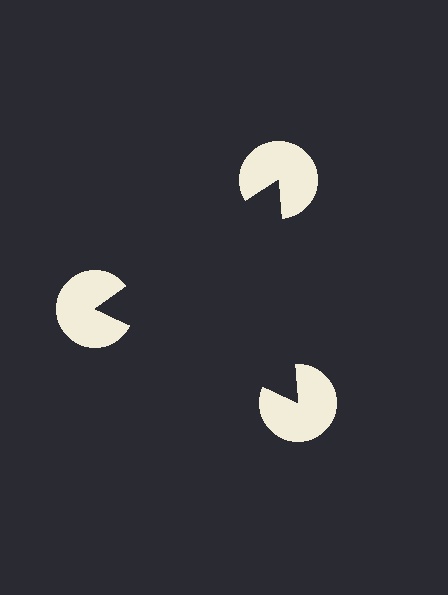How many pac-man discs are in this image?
There are 3 — one at each vertex of the illusory triangle.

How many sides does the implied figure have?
3 sides.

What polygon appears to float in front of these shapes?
An illusory triangle — its edges are inferred from the aligned wedge cuts in the pac-man discs, not physically drawn.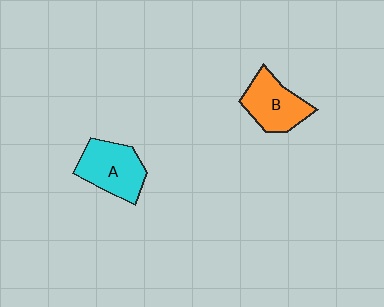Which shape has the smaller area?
Shape B (orange).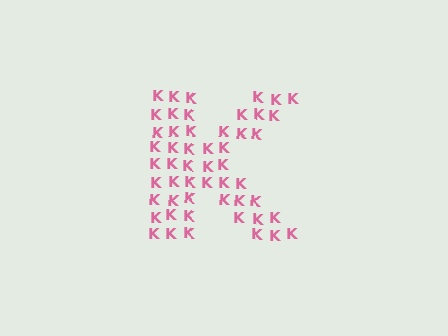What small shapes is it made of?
It is made of small letter K's.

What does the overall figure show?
The overall figure shows the letter K.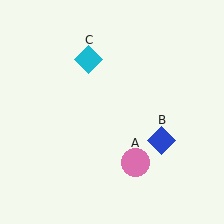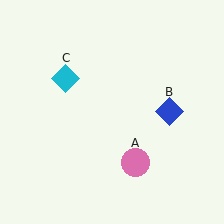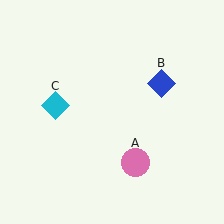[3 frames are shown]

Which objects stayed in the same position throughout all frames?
Pink circle (object A) remained stationary.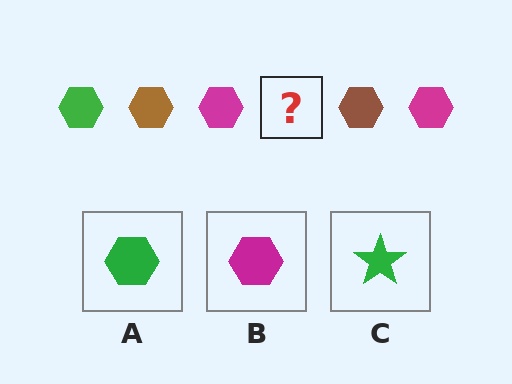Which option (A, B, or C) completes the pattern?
A.